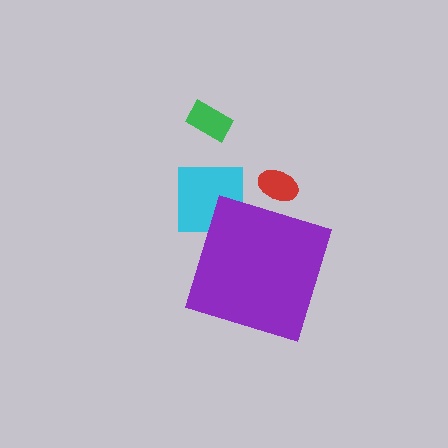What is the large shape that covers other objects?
A purple diamond.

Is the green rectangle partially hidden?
No, the green rectangle is fully visible.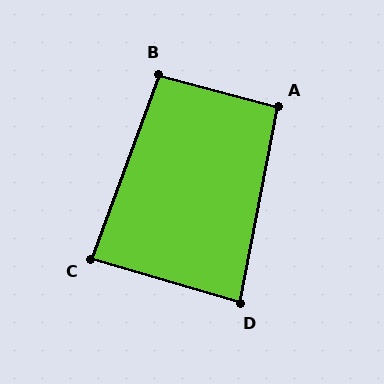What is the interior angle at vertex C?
Approximately 86 degrees (approximately right).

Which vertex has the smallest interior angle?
D, at approximately 84 degrees.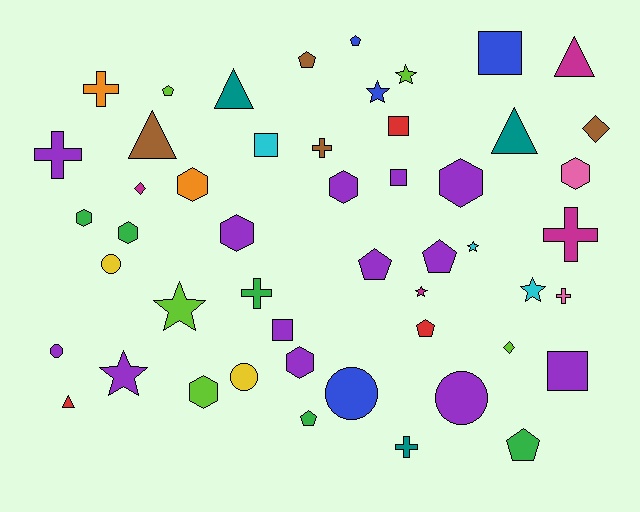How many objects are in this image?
There are 50 objects.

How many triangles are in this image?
There are 5 triangles.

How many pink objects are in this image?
There are 2 pink objects.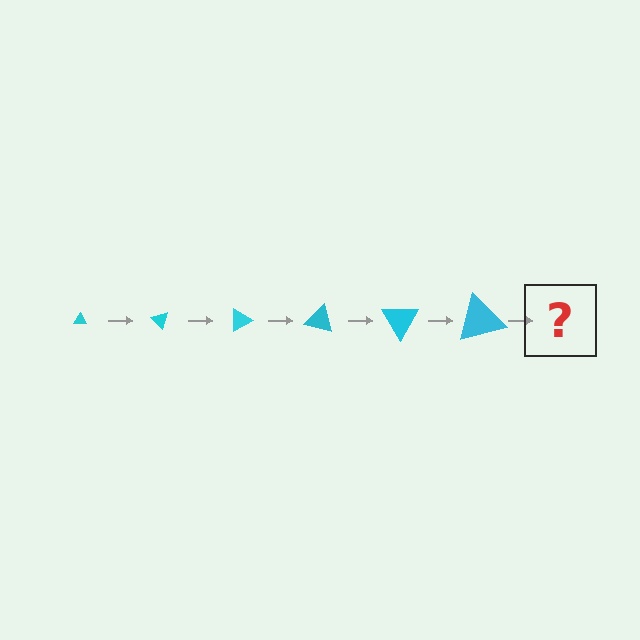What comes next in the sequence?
The next element should be a triangle, larger than the previous one and rotated 270 degrees from the start.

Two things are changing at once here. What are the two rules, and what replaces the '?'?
The two rules are that the triangle grows larger each step and it rotates 45 degrees each step. The '?' should be a triangle, larger than the previous one and rotated 270 degrees from the start.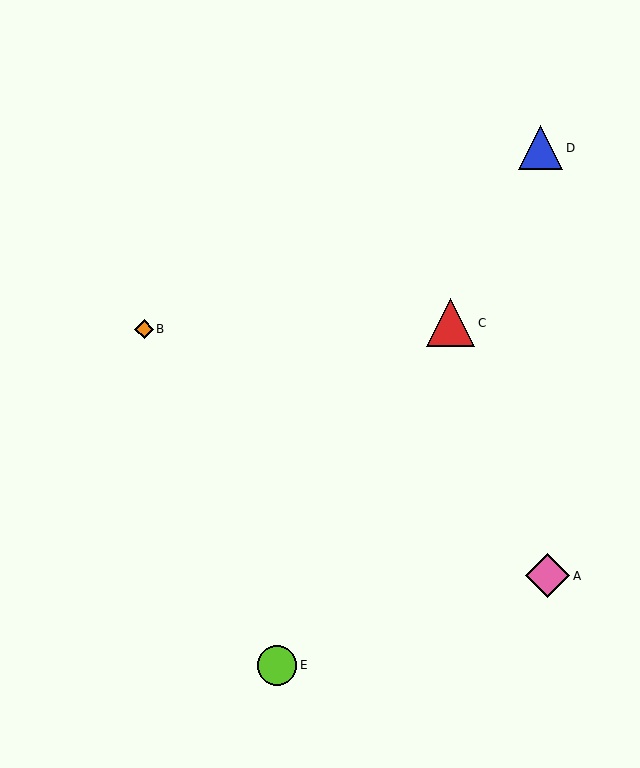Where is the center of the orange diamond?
The center of the orange diamond is at (144, 329).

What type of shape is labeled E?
Shape E is a lime circle.